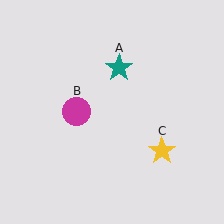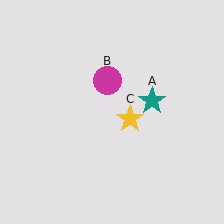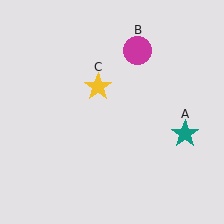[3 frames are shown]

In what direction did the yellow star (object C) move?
The yellow star (object C) moved up and to the left.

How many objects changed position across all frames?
3 objects changed position: teal star (object A), magenta circle (object B), yellow star (object C).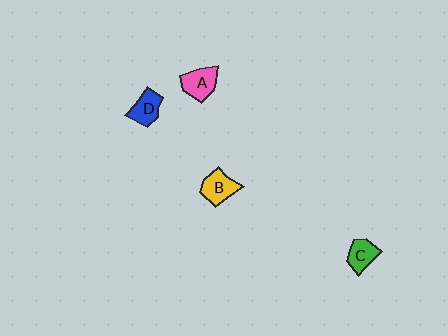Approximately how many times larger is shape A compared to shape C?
Approximately 1.2 times.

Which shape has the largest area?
Shape A (pink).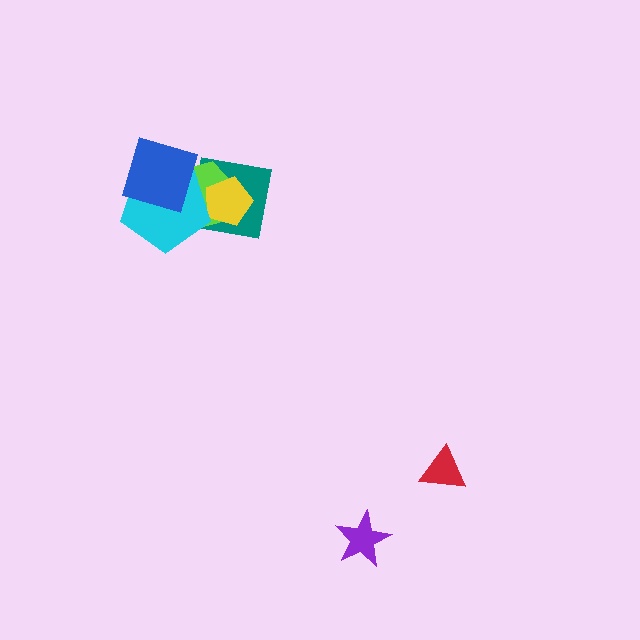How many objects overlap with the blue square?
2 objects overlap with the blue square.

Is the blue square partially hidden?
No, no other shape covers it.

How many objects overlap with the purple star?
0 objects overlap with the purple star.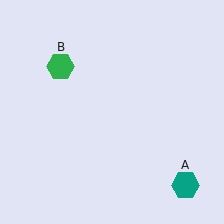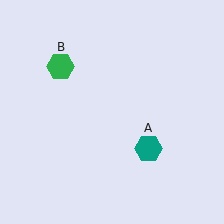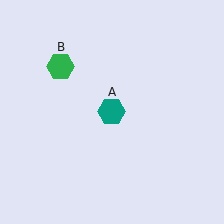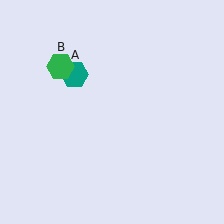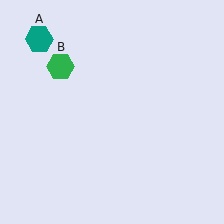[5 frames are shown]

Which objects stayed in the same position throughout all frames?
Green hexagon (object B) remained stationary.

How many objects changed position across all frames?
1 object changed position: teal hexagon (object A).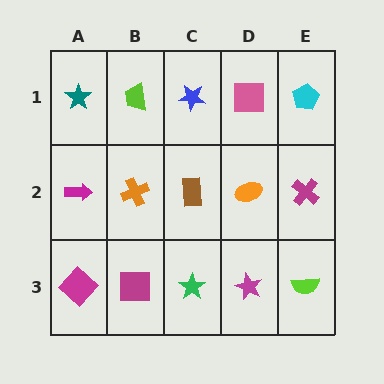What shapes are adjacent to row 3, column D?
An orange ellipse (row 2, column D), a green star (row 3, column C), a lime semicircle (row 3, column E).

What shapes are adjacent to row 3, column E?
A magenta cross (row 2, column E), a magenta star (row 3, column D).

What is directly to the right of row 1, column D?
A cyan pentagon.